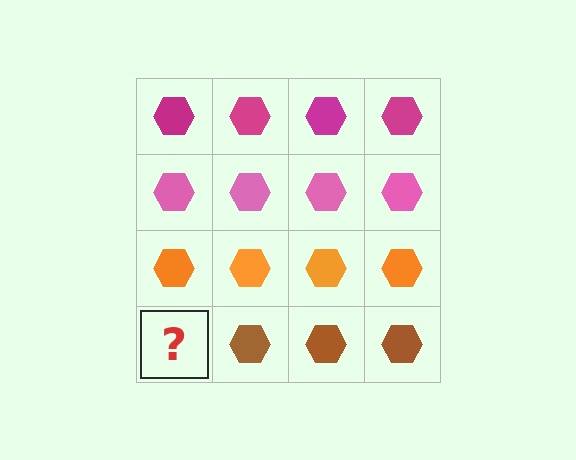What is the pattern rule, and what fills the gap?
The rule is that each row has a consistent color. The gap should be filled with a brown hexagon.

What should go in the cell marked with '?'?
The missing cell should contain a brown hexagon.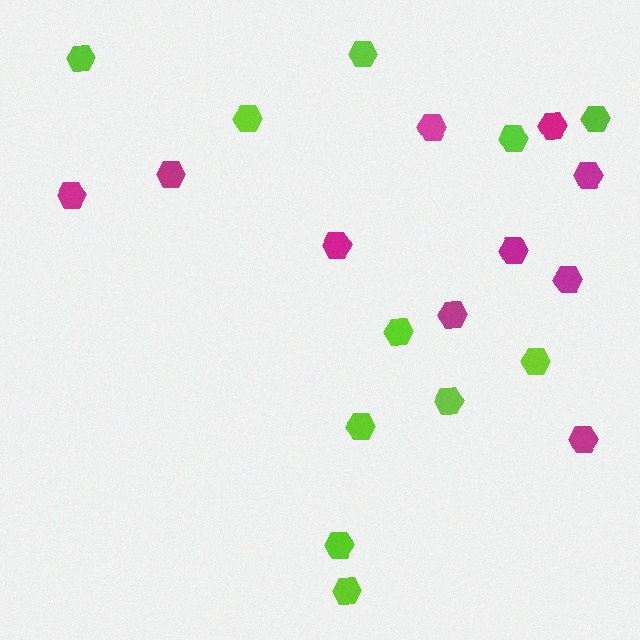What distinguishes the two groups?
There are 2 groups: one group of lime hexagons (11) and one group of magenta hexagons (10).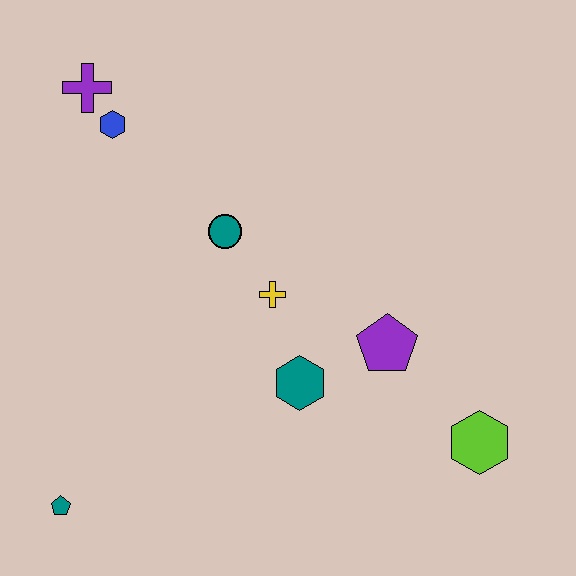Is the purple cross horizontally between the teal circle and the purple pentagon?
No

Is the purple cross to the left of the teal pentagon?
No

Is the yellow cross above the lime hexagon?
Yes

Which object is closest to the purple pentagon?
The teal hexagon is closest to the purple pentagon.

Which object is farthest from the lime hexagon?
The purple cross is farthest from the lime hexagon.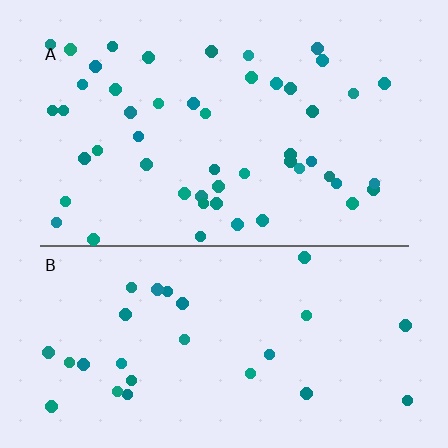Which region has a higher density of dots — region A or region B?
A (the top).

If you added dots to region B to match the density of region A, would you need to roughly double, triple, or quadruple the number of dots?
Approximately double.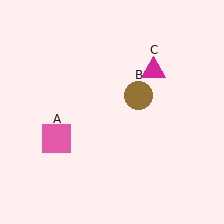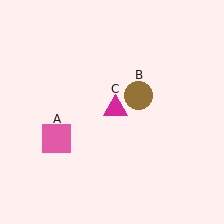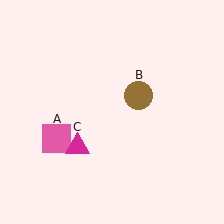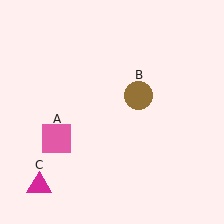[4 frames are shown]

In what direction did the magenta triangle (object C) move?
The magenta triangle (object C) moved down and to the left.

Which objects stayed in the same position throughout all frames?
Pink square (object A) and brown circle (object B) remained stationary.